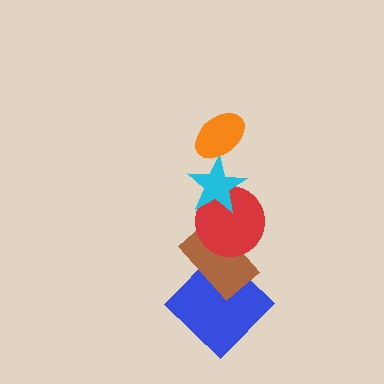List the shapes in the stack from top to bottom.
From top to bottom: the orange ellipse, the cyan star, the red circle, the brown rectangle, the blue diamond.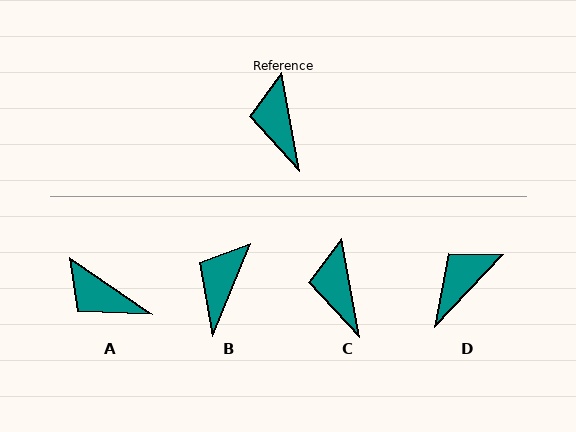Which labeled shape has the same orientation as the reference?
C.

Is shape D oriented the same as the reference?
No, it is off by about 54 degrees.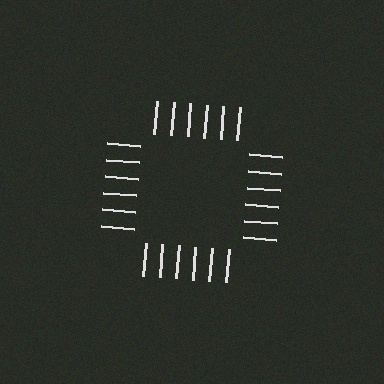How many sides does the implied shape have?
4 sides — the line-ends trace a square.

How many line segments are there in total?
24 — 6 along each of the 4 edges.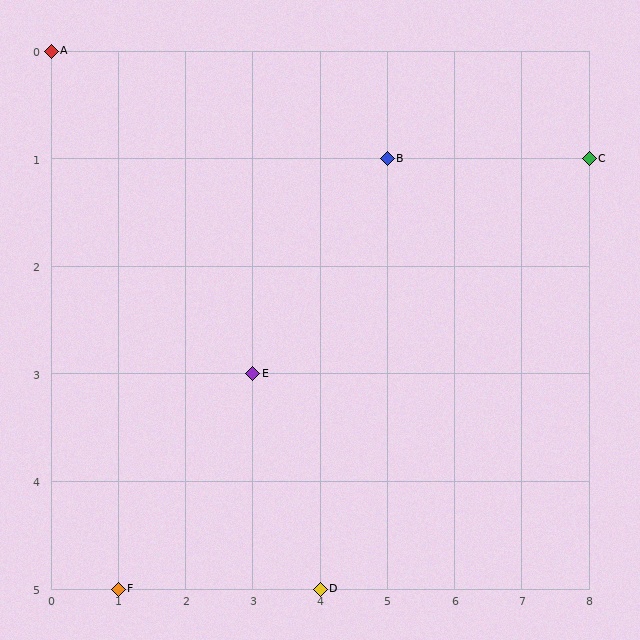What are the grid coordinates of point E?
Point E is at grid coordinates (3, 3).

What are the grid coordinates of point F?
Point F is at grid coordinates (1, 5).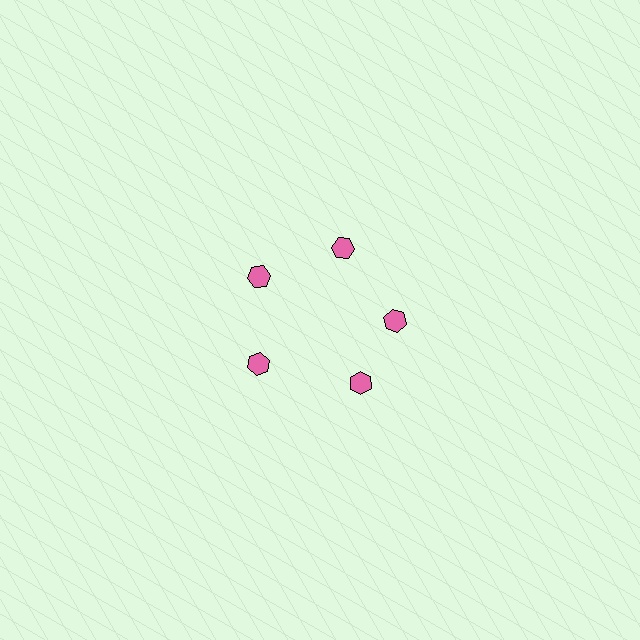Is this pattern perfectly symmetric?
No. The 5 pink hexagons are arranged in a ring, but one element near the 5 o'clock position is rotated out of alignment along the ring, breaking the 5-fold rotational symmetry.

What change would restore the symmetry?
The symmetry would be restored by rotating it back into even spacing with its neighbors so that all 5 hexagons sit at equal angles and equal distance from the center.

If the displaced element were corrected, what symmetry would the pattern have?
It would have 5-fold rotational symmetry — the pattern would map onto itself every 72 degrees.